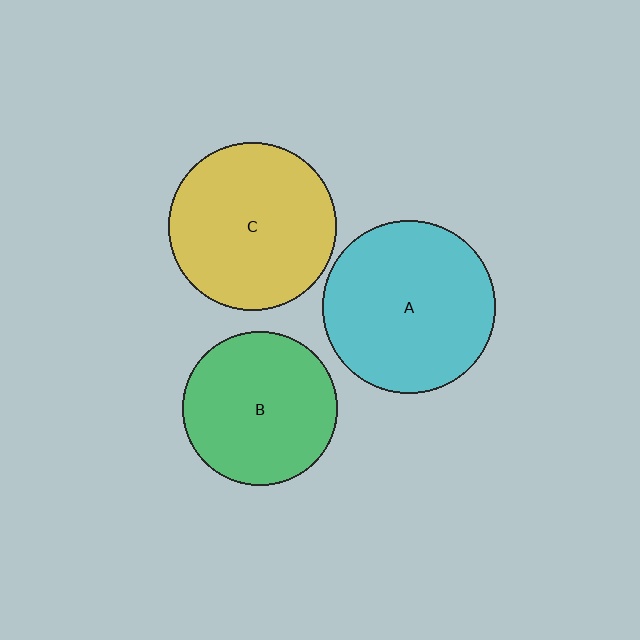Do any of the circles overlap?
No, none of the circles overlap.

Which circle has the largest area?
Circle A (cyan).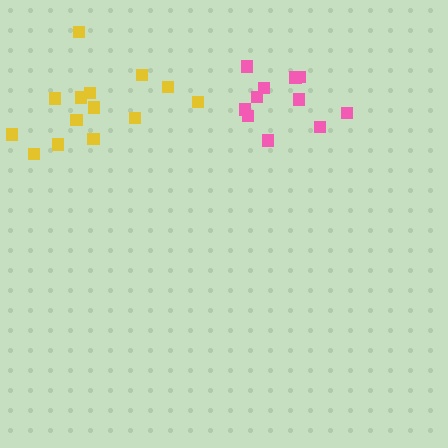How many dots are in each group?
Group 1: 14 dots, Group 2: 11 dots (25 total).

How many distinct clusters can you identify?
There are 2 distinct clusters.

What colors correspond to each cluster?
The clusters are colored: yellow, pink.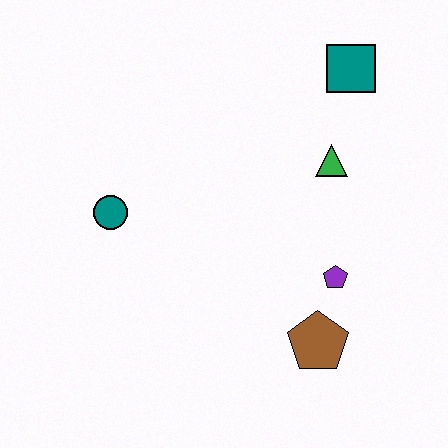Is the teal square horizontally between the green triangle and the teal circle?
No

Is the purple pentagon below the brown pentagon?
No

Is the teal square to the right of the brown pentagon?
Yes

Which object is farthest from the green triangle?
The teal circle is farthest from the green triangle.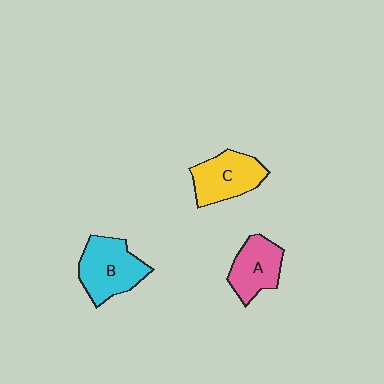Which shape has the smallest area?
Shape A (pink).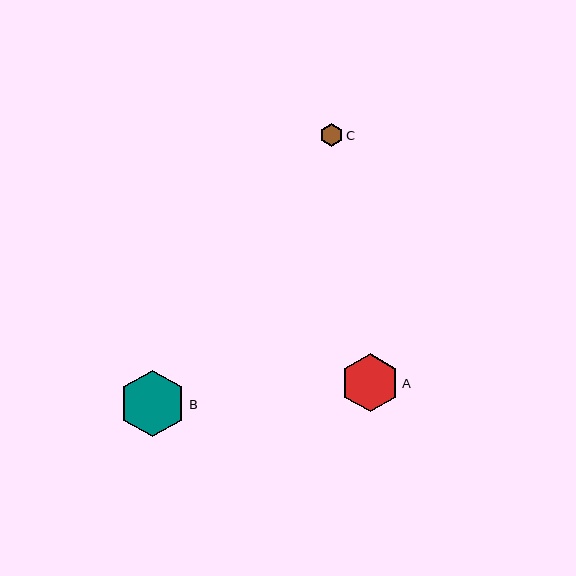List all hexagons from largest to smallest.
From largest to smallest: B, A, C.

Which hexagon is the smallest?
Hexagon C is the smallest with a size of approximately 23 pixels.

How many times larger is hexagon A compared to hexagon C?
Hexagon A is approximately 2.6 times the size of hexagon C.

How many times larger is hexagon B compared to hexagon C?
Hexagon B is approximately 2.9 times the size of hexagon C.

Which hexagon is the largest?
Hexagon B is the largest with a size of approximately 67 pixels.